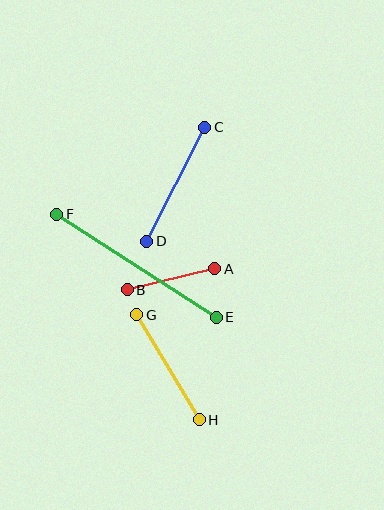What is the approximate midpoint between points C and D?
The midpoint is at approximately (176, 184) pixels.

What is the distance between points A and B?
The distance is approximately 90 pixels.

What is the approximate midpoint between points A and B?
The midpoint is at approximately (171, 279) pixels.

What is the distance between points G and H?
The distance is approximately 122 pixels.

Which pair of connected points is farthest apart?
Points E and F are farthest apart.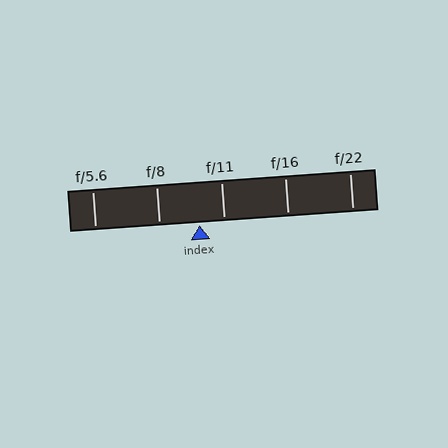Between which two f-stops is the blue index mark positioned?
The index mark is between f/8 and f/11.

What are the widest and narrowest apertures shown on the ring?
The widest aperture shown is f/5.6 and the narrowest is f/22.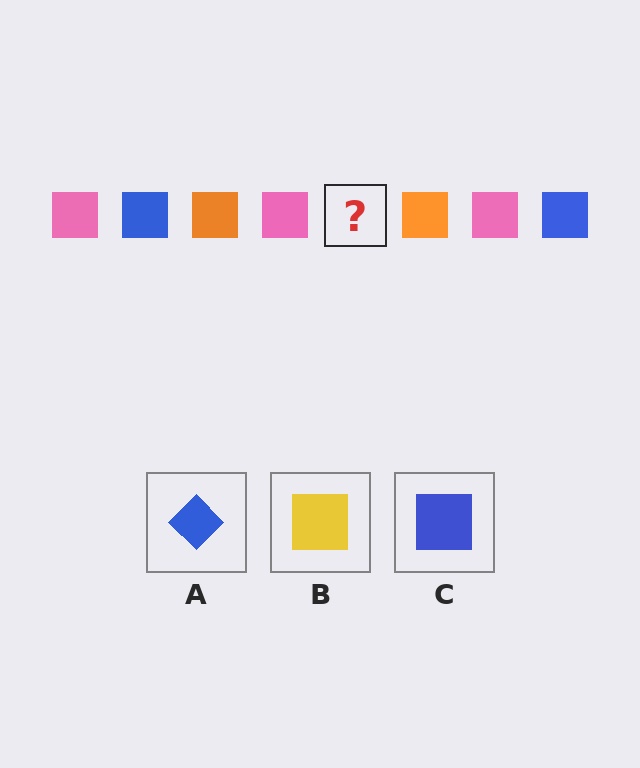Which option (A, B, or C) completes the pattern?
C.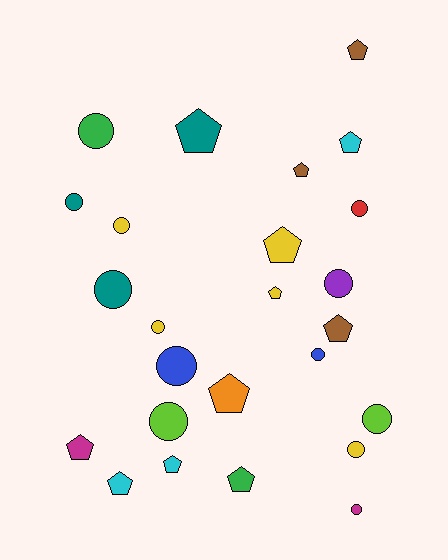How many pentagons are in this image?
There are 12 pentagons.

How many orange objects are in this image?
There is 1 orange object.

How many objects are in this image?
There are 25 objects.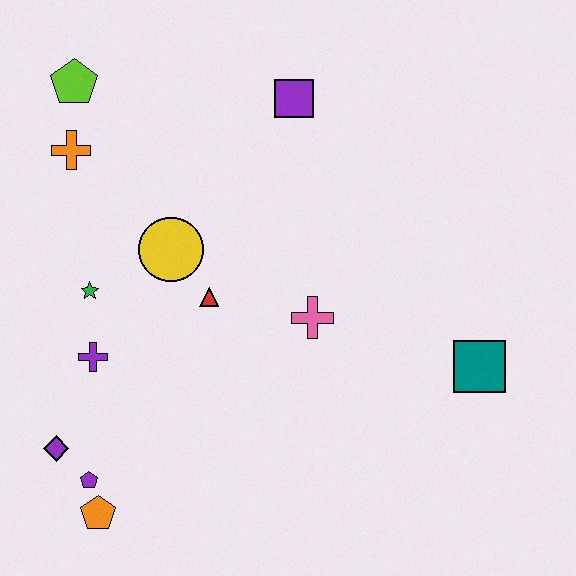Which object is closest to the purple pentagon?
The orange pentagon is closest to the purple pentagon.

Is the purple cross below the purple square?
Yes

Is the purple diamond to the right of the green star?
No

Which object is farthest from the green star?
The teal square is farthest from the green star.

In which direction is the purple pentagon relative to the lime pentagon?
The purple pentagon is below the lime pentagon.